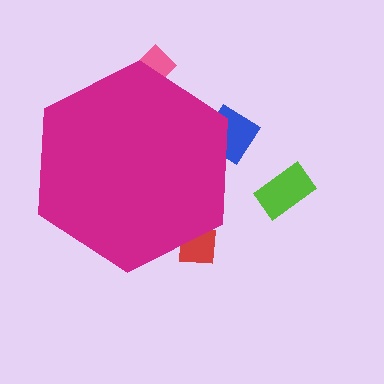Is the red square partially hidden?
Yes, the red square is partially hidden behind the magenta hexagon.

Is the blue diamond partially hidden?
Yes, the blue diamond is partially hidden behind the magenta hexagon.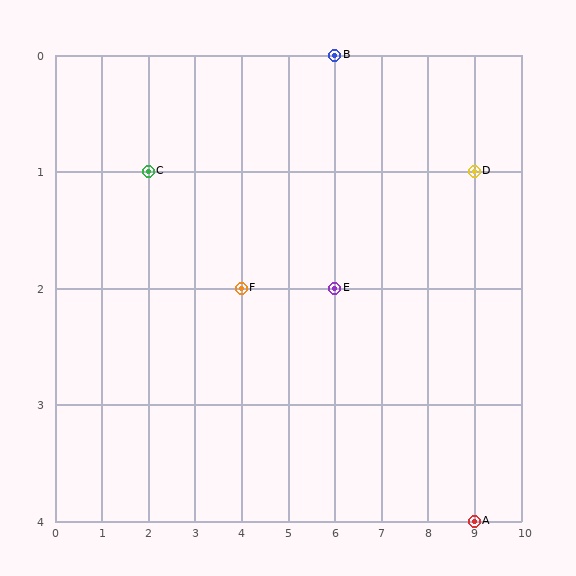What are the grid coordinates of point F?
Point F is at grid coordinates (4, 2).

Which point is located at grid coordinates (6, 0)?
Point B is at (6, 0).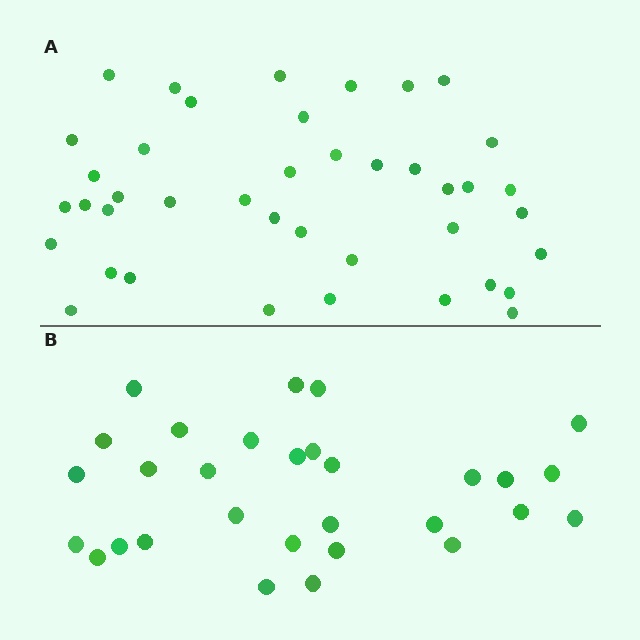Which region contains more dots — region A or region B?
Region A (the top region) has more dots.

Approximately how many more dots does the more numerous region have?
Region A has roughly 12 or so more dots than region B.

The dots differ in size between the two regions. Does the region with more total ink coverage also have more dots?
No. Region B has more total ink coverage because its dots are larger, but region A actually contains more individual dots. Total area can be misleading — the number of items is what matters here.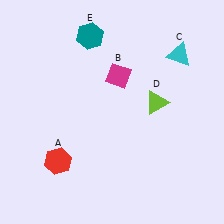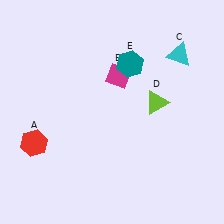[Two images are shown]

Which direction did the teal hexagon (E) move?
The teal hexagon (E) moved right.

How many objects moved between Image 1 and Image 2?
2 objects moved between the two images.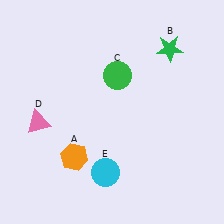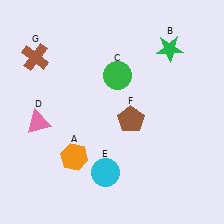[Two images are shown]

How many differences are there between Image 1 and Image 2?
There are 2 differences between the two images.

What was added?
A brown pentagon (F), a brown cross (G) were added in Image 2.